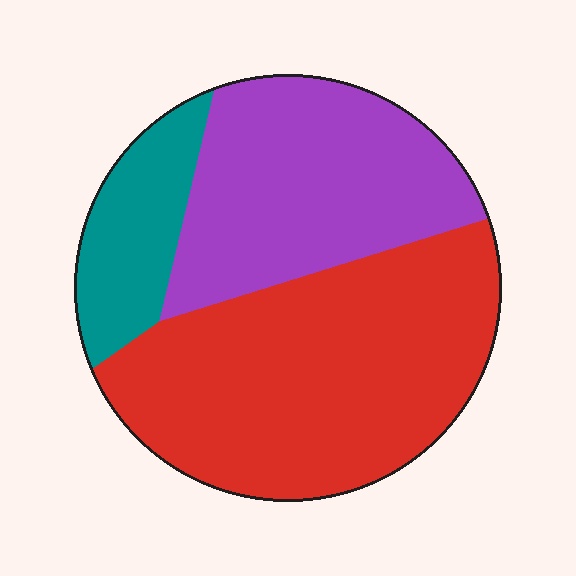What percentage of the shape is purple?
Purple covers about 35% of the shape.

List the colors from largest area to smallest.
From largest to smallest: red, purple, teal.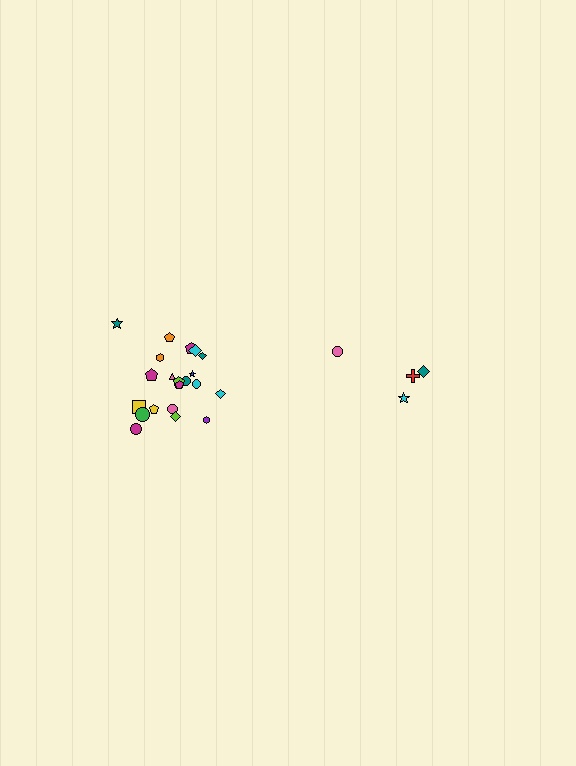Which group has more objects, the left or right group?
The left group.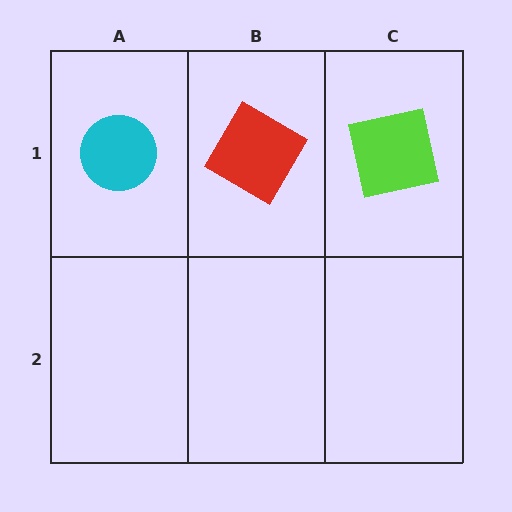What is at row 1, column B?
A red diamond.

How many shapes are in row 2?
0 shapes.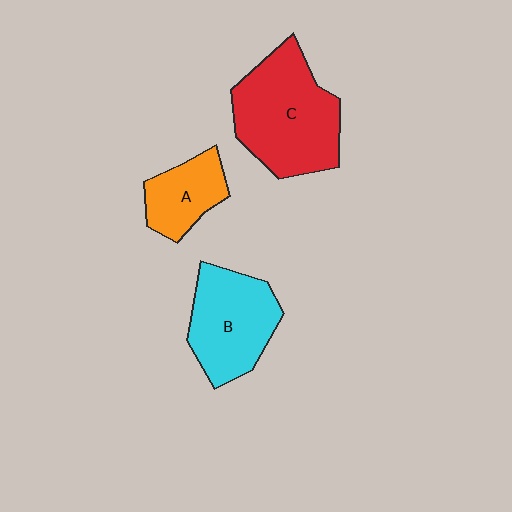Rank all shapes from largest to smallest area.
From largest to smallest: C (red), B (cyan), A (orange).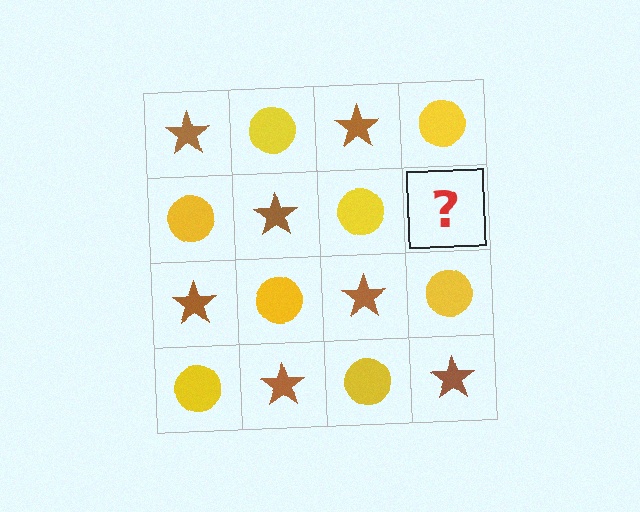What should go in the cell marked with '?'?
The missing cell should contain a brown star.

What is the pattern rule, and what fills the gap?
The rule is that it alternates brown star and yellow circle in a checkerboard pattern. The gap should be filled with a brown star.